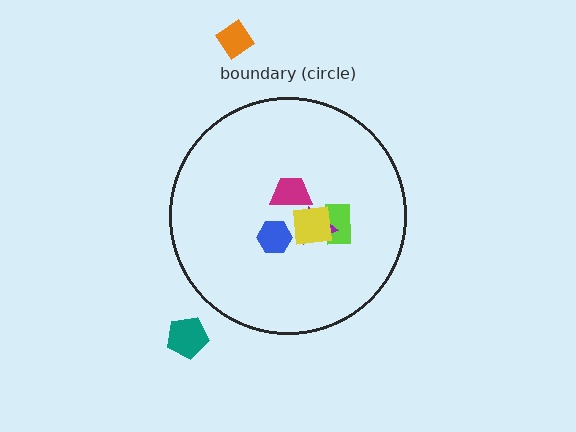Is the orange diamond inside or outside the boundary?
Outside.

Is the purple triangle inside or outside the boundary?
Inside.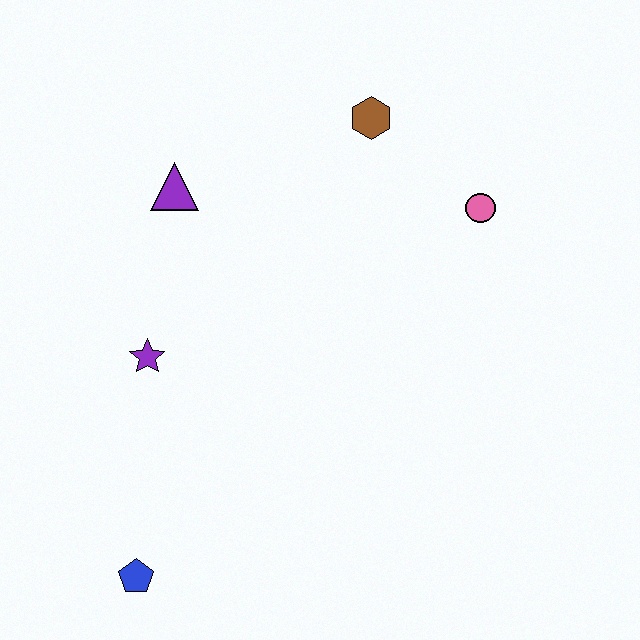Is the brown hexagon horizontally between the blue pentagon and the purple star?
No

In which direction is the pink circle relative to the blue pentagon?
The pink circle is above the blue pentagon.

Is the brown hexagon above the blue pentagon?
Yes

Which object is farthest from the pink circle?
The blue pentagon is farthest from the pink circle.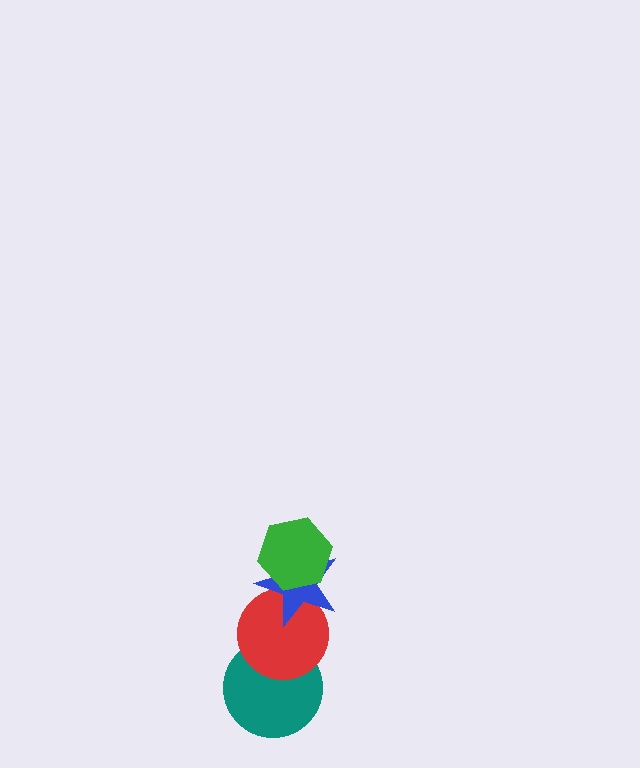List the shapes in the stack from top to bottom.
From top to bottom: the green hexagon, the blue star, the red circle, the teal circle.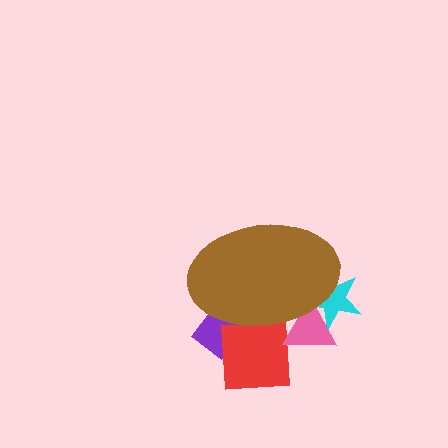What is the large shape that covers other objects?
A brown ellipse.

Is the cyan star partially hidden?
Yes, the cyan star is partially hidden behind the brown ellipse.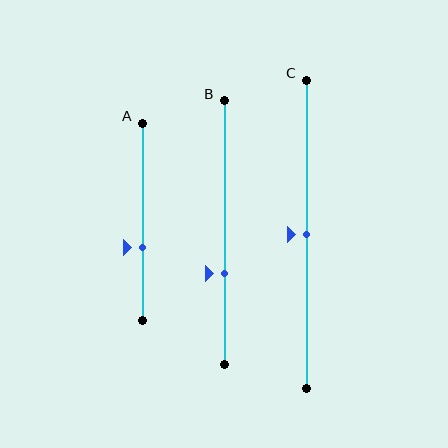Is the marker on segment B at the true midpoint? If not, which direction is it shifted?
No, the marker on segment B is shifted downward by about 15% of the segment length.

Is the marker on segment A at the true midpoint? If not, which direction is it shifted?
No, the marker on segment A is shifted downward by about 13% of the segment length.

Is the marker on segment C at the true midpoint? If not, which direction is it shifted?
Yes, the marker on segment C is at the true midpoint.